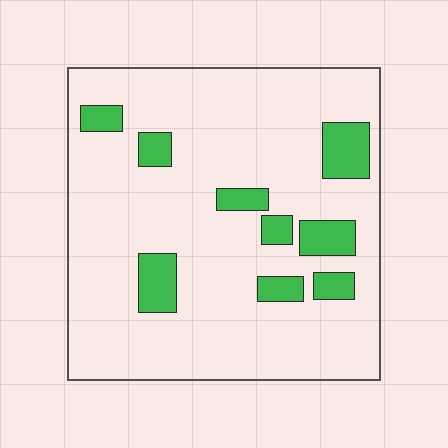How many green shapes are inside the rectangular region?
9.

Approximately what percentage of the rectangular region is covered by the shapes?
Approximately 15%.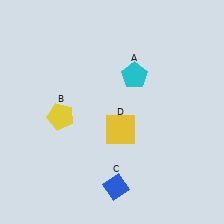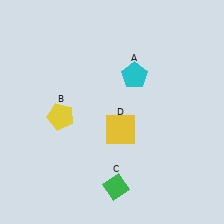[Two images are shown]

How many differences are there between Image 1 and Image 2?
There is 1 difference between the two images.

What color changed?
The diamond (C) changed from blue in Image 1 to green in Image 2.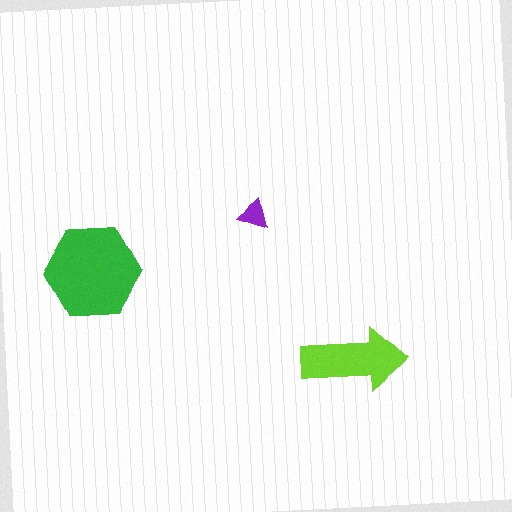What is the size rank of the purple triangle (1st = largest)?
3rd.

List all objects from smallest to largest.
The purple triangle, the lime arrow, the green hexagon.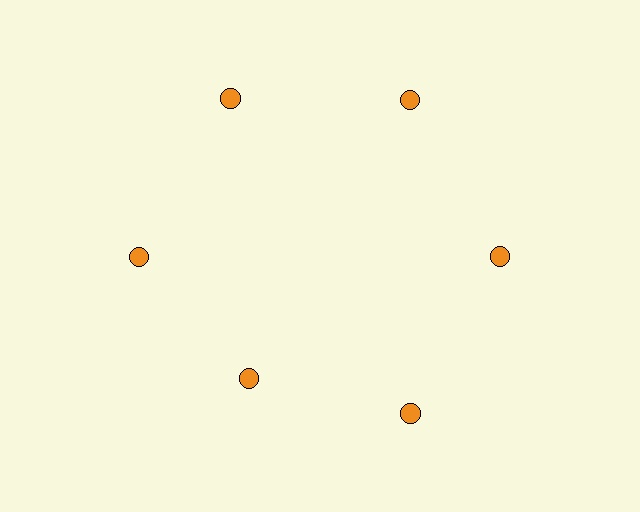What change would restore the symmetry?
The symmetry would be restored by moving it outward, back onto the ring so that all 6 circles sit at equal angles and equal distance from the center.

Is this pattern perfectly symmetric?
No. The 6 orange circles are arranged in a ring, but one element near the 7 o'clock position is pulled inward toward the center, breaking the 6-fold rotational symmetry.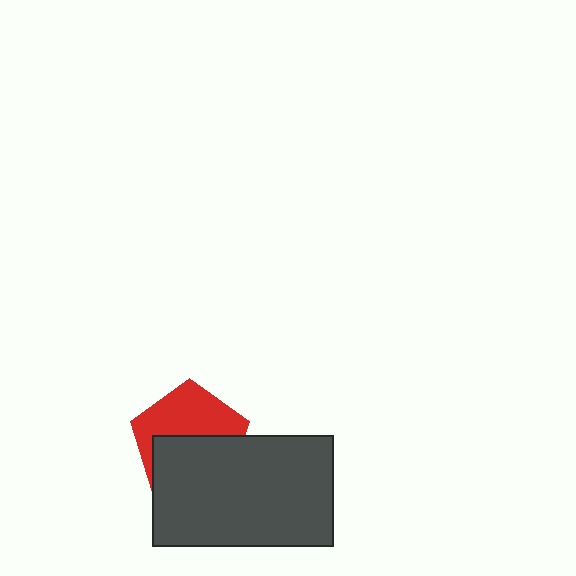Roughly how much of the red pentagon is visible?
About half of it is visible (roughly 49%).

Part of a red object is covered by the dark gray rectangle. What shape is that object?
It is a pentagon.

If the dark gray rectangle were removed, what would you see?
You would see the complete red pentagon.